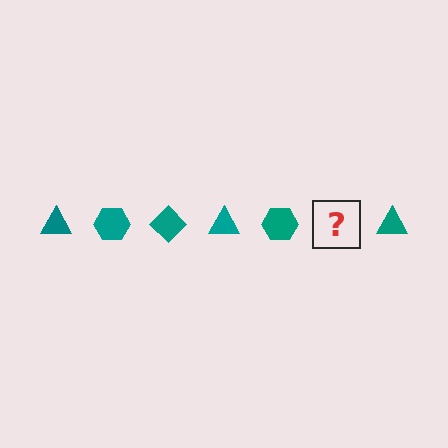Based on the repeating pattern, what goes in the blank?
The blank should be a teal diamond.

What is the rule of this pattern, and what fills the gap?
The rule is that the pattern cycles through triangle, hexagon, diamond shapes in teal. The gap should be filled with a teal diamond.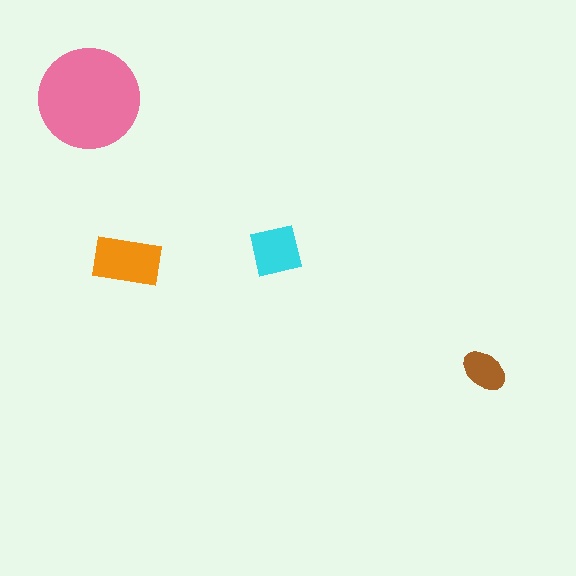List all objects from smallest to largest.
The brown ellipse, the cyan square, the orange rectangle, the pink circle.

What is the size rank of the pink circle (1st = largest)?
1st.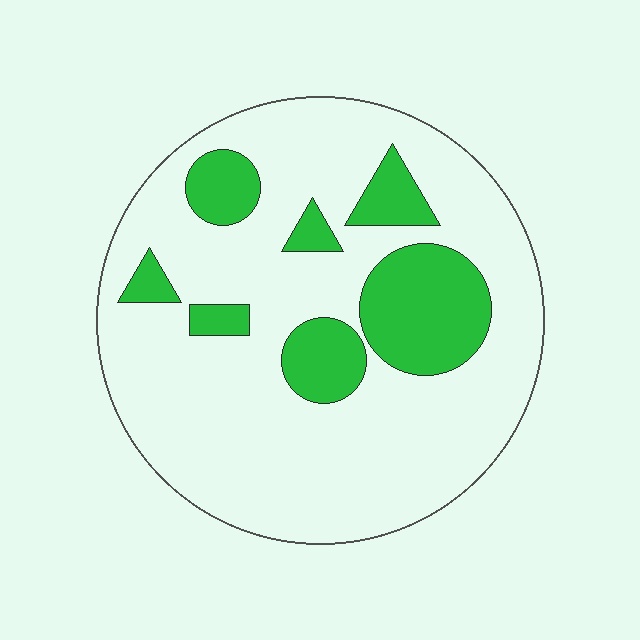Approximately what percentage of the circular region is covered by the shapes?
Approximately 20%.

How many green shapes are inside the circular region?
7.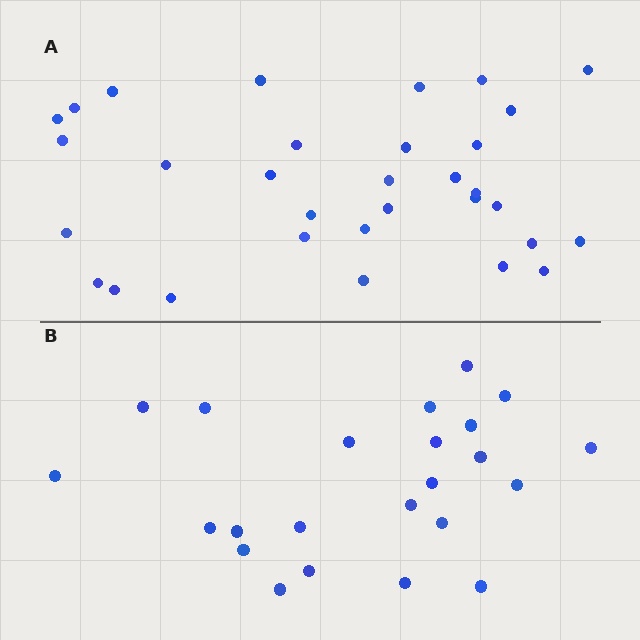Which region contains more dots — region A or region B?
Region A (the top region) has more dots.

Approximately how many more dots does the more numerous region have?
Region A has roughly 8 or so more dots than region B.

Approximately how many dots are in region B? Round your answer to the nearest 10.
About 20 dots. (The exact count is 23, which rounds to 20.)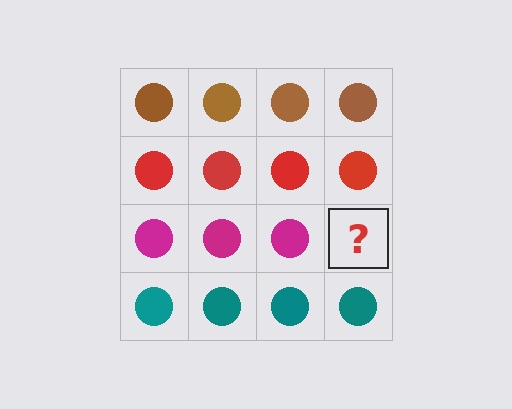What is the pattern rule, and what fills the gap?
The rule is that each row has a consistent color. The gap should be filled with a magenta circle.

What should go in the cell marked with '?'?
The missing cell should contain a magenta circle.